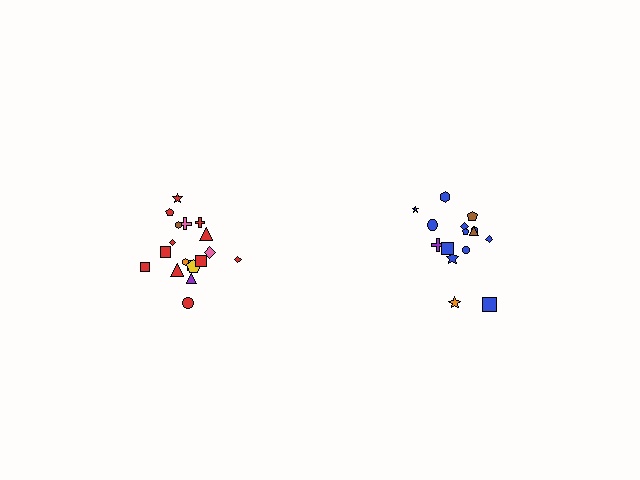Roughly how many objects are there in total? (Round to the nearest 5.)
Roughly 35 objects in total.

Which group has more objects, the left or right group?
The left group.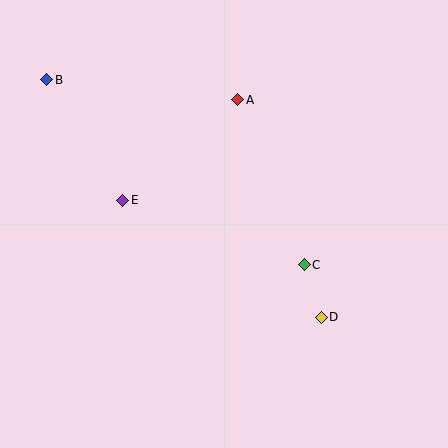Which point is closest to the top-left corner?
Point B is closest to the top-left corner.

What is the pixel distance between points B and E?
The distance between B and E is 142 pixels.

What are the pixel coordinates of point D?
Point D is at (321, 317).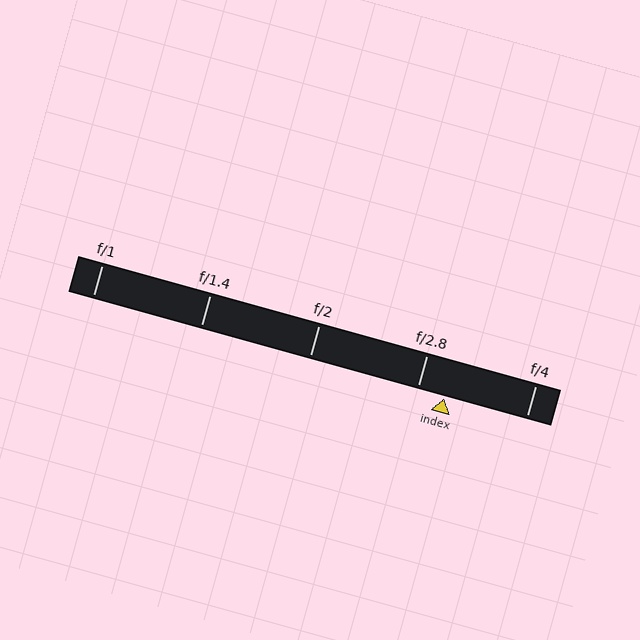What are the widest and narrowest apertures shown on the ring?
The widest aperture shown is f/1 and the narrowest is f/4.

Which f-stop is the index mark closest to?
The index mark is closest to f/2.8.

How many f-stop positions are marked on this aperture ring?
There are 5 f-stop positions marked.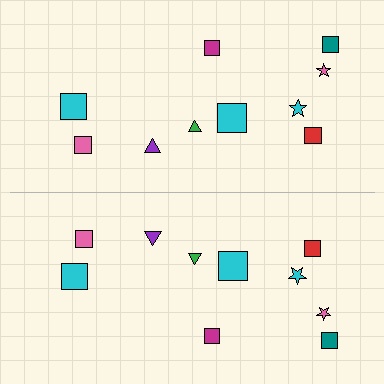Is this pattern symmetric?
Yes, this pattern has bilateral (reflection) symmetry.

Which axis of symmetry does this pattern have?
The pattern has a horizontal axis of symmetry running through the center of the image.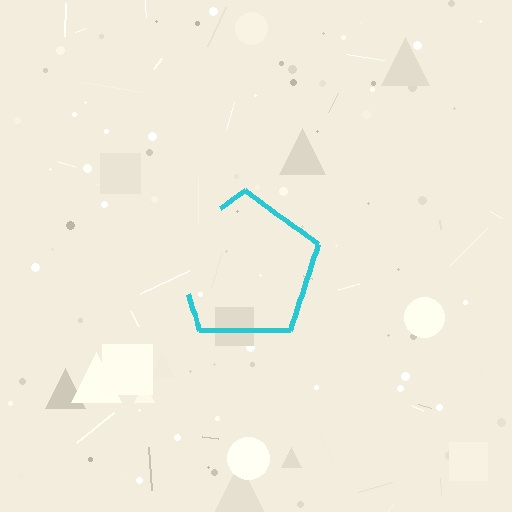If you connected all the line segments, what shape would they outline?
They would outline a pentagon.